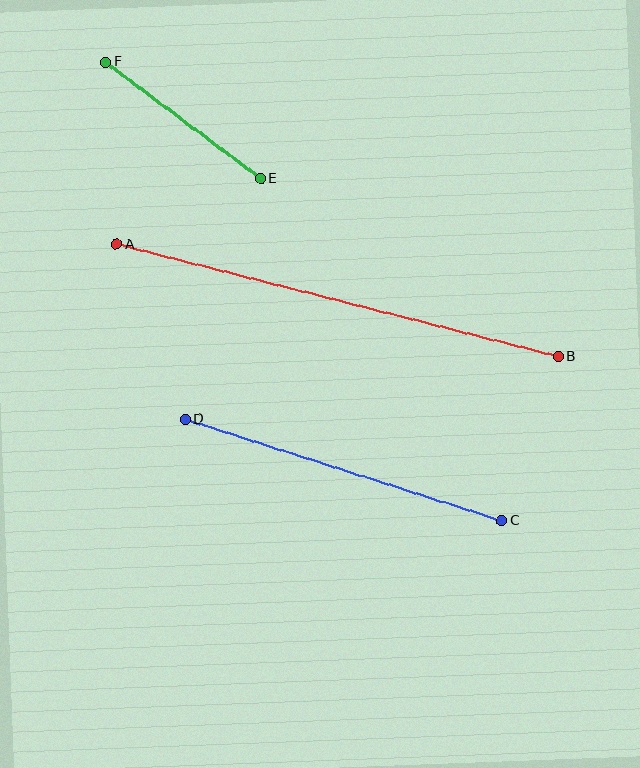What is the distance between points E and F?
The distance is approximately 194 pixels.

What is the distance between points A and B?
The distance is approximately 456 pixels.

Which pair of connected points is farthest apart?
Points A and B are farthest apart.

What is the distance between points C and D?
The distance is approximately 332 pixels.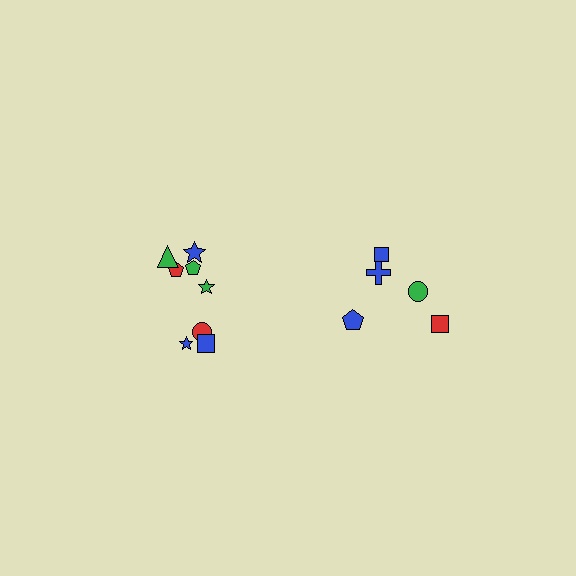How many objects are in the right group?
There are 5 objects.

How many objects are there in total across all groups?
There are 13 objects.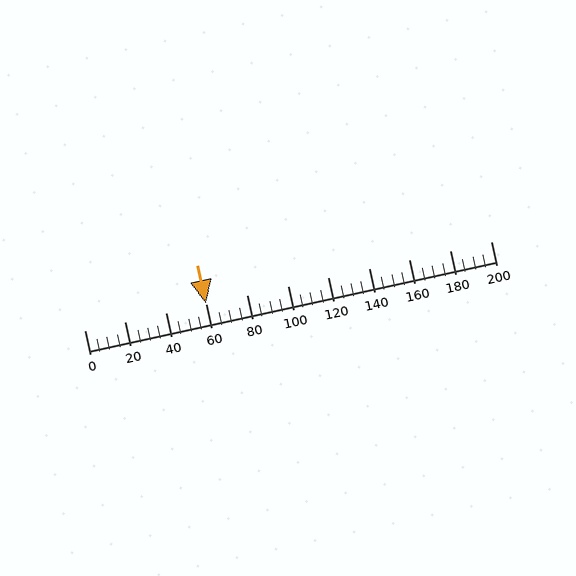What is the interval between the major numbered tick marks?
The major tick marks are spaced 20 units apart.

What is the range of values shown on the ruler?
The ruler shows values from 0 to 200.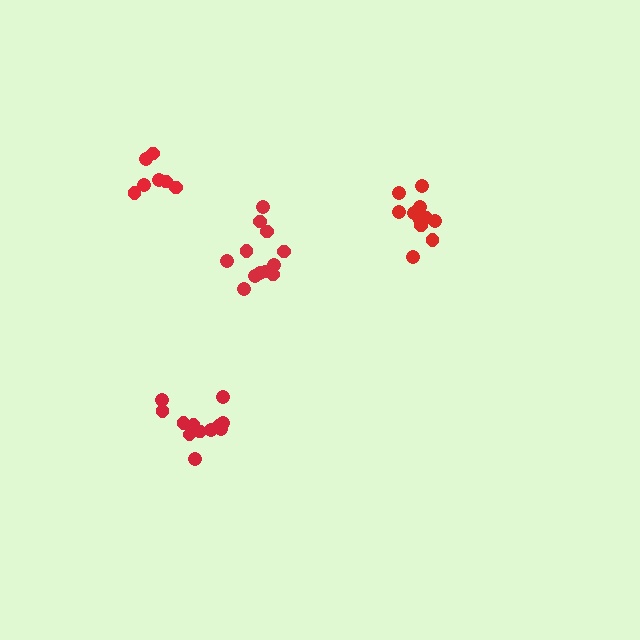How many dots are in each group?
Group 1: 12 dots, Group 2: 12 dots, Group 3: 7 dots, Group 4: 12 dots (43 total).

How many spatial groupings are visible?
There are 4 spatial groupings.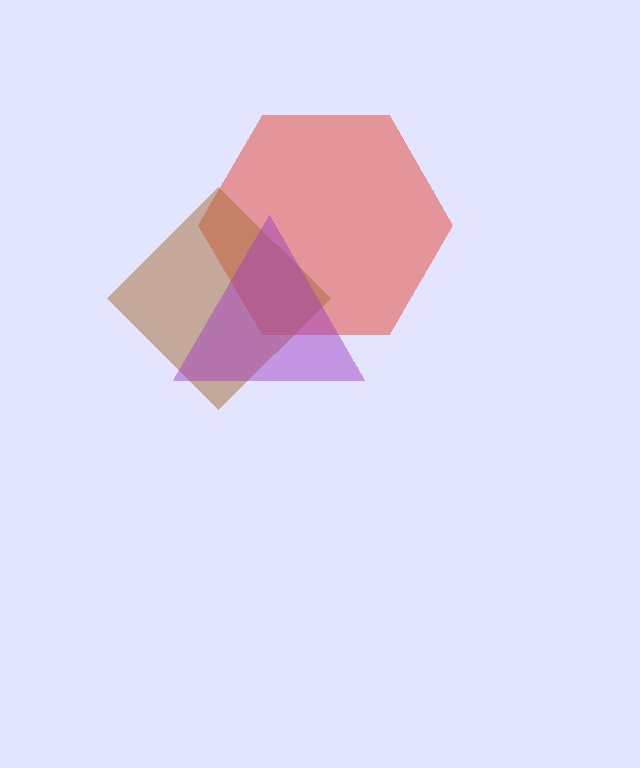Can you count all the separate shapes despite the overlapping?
Yes, there are 3 separate shapes.